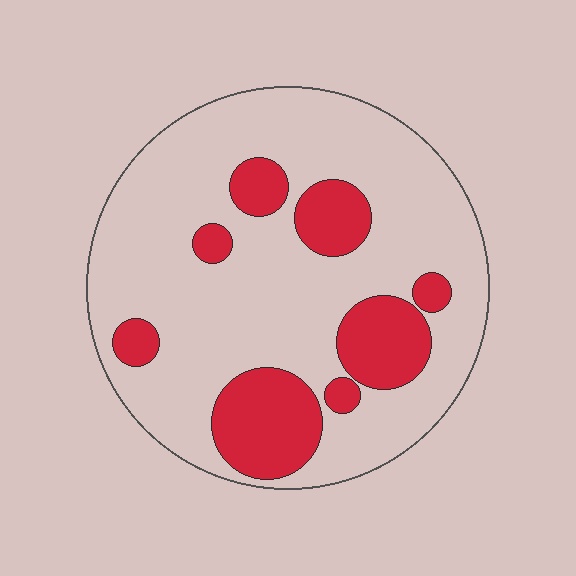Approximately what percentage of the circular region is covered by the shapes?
Approximately 25%.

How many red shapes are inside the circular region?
8.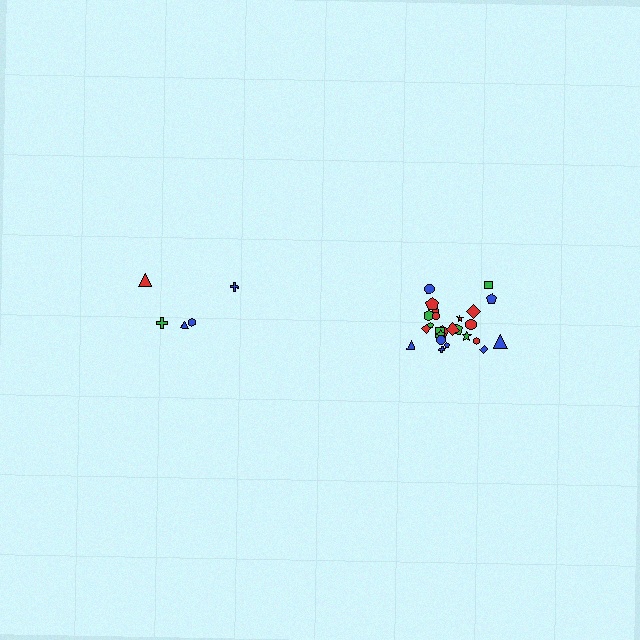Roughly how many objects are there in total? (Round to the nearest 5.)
Roughly 30 objects in total.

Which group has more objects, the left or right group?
The right group.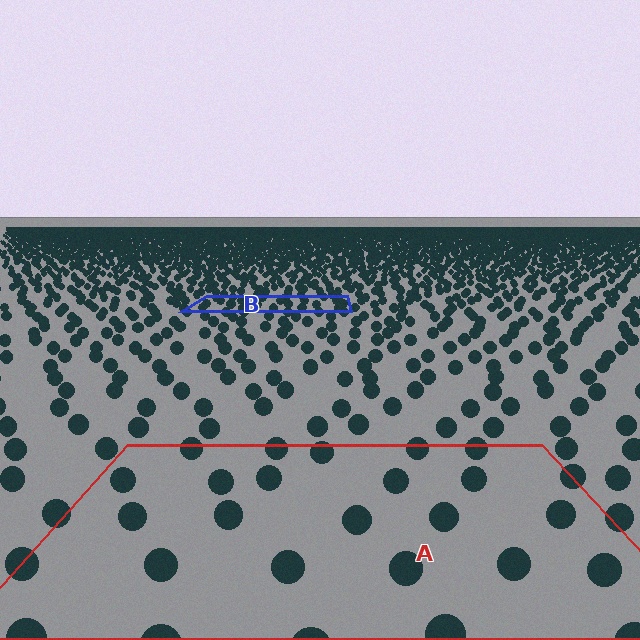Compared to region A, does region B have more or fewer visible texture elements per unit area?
Region B has more texture elements per unit area — they are packed more densely because it is farther away.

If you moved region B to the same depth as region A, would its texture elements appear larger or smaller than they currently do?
They would appear larger. At a closer depth, the same texture elements are projected at a bigger on-screen size.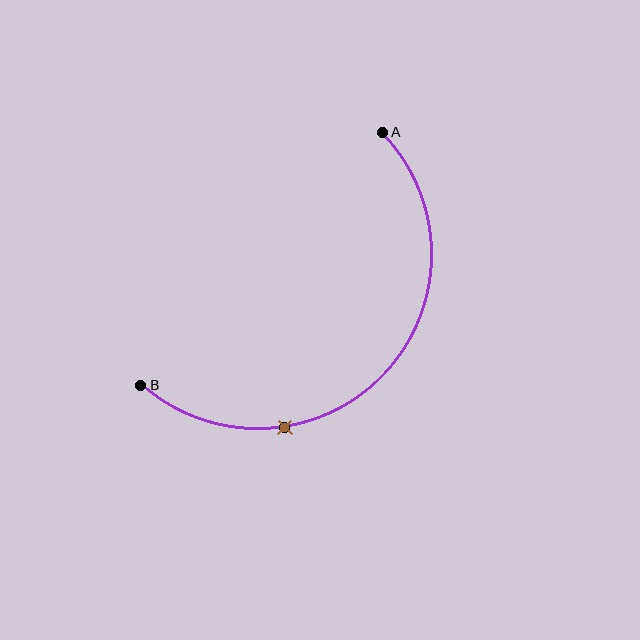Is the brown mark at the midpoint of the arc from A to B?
No. The brown mark lies on the arc but is closer to endpoint B. The arc midpoint would be at the point on the curve equidistant along the arc from both A and B.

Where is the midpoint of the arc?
The arc midpoint is the point on the curve farthest from the straight line joining A and B. It sits below and to the right of that line.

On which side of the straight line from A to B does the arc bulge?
The arc bulges below and to the right of the straight line connecting A and B.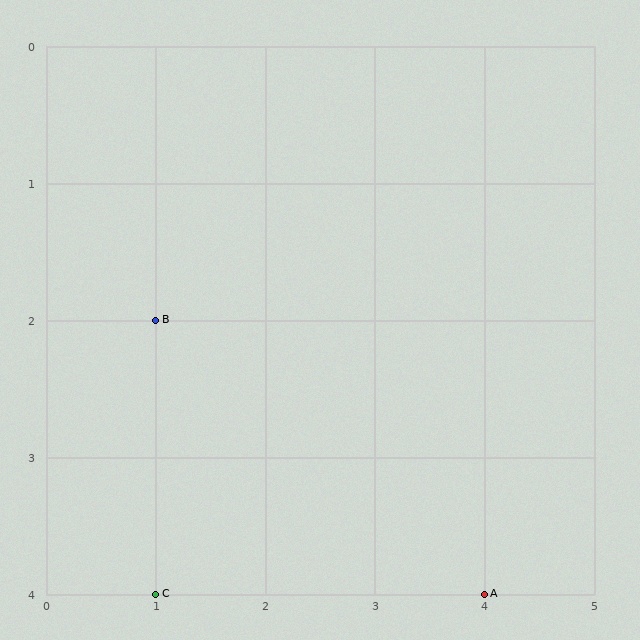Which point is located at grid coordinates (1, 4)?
Point C is at (1, 4).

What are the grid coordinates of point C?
Point C is at grid coordinates (1, 4).